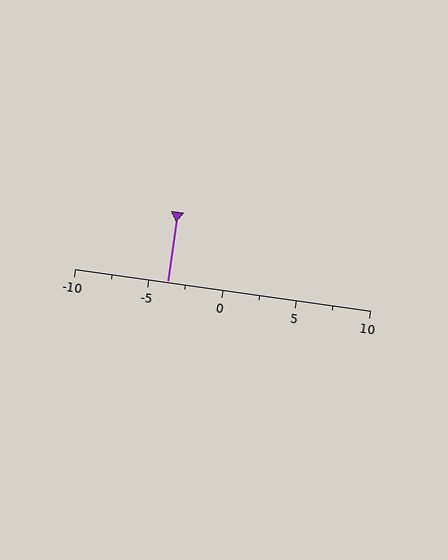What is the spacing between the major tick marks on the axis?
The major ticks are spaced 5 apart.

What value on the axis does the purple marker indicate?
The marker indicates approximately -3.8.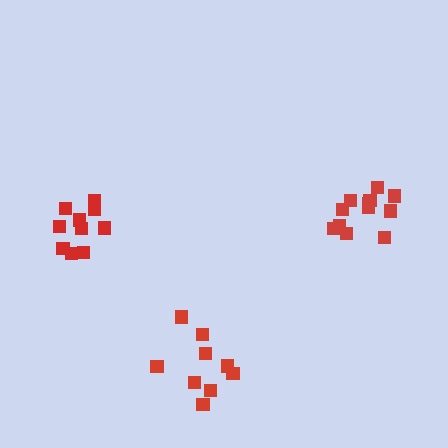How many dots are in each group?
Group 1: 10 dots, Group 2: 12 dots, Group 3: 9 dots (31 total).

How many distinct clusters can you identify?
There are 3 distinct clusters.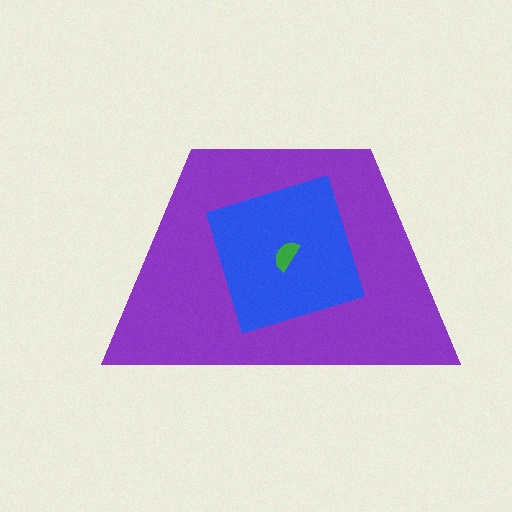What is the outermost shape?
The purple trapezoid.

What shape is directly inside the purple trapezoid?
The blue square.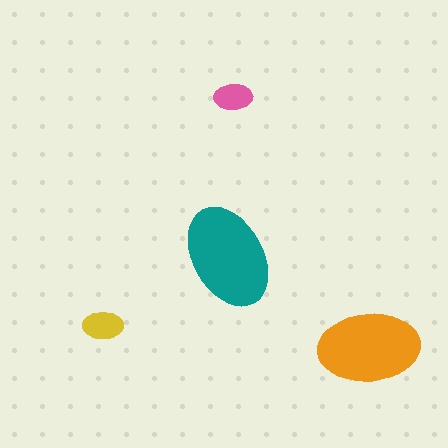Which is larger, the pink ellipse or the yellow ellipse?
The yellow one.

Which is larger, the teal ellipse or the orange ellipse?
The teal one.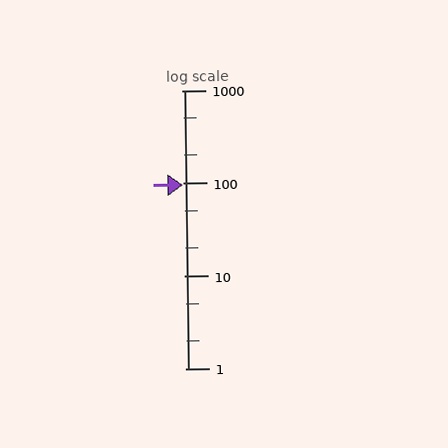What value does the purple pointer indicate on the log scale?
The pointer indicates approximately 96.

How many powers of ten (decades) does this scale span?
The scale spans 3 decades, from 1 to 1000.